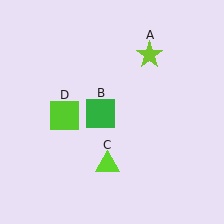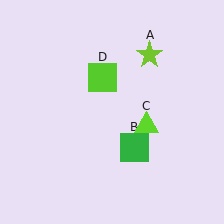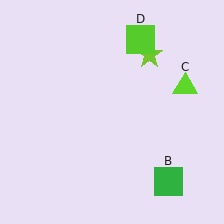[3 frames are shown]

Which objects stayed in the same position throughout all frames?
Lime star (object A) remained stationary.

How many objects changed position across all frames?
3 objects changed position: green square (object B), lime triangle (object C), lime square (object D).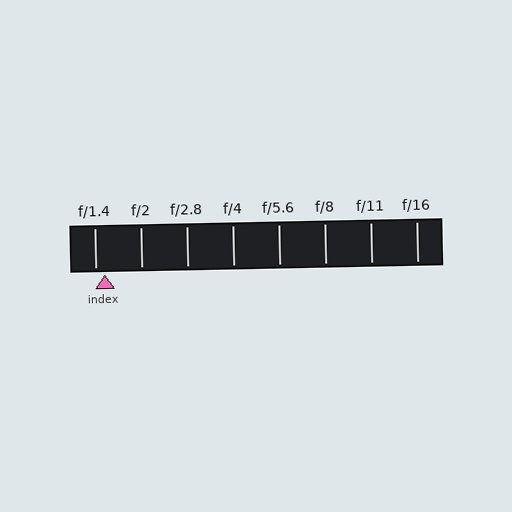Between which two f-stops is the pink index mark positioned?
The index mark is between f/1.4 and f/2.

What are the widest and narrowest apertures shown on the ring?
The widest aperture shown is f/1.4 and the narrowest is f/16.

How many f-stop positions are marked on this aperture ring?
There are 8 f-stop positions marked.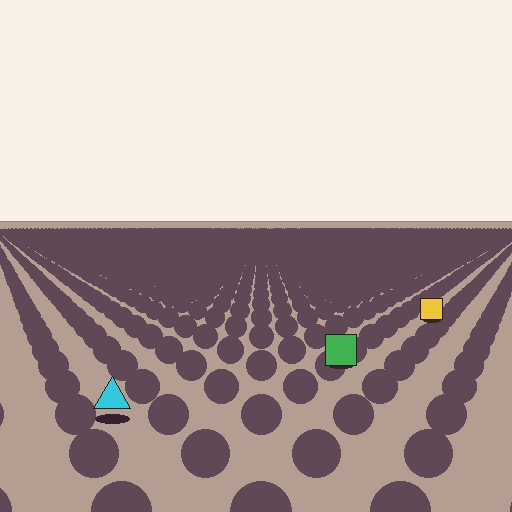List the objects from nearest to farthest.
From nearest to farthest: the cyan triangle, the green square, the yellow square.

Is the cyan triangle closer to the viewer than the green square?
Yes. The cyan triangle is closer — you can tell from the texture gradient: the ground texture is coarser near it.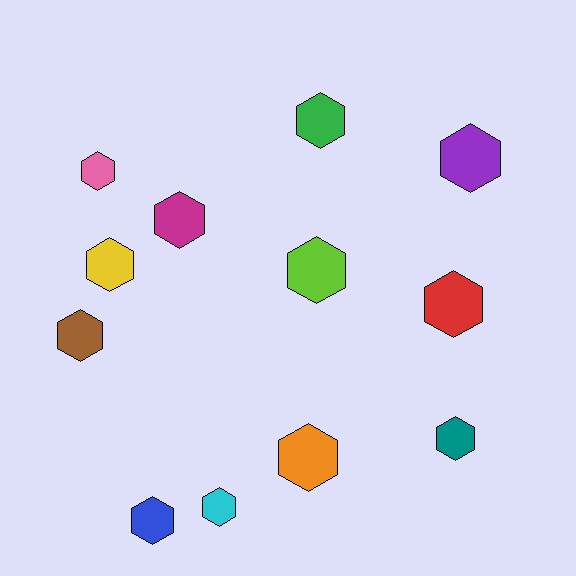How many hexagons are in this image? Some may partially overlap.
There are 12 hexagons.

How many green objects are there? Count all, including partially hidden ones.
There is 1 green object.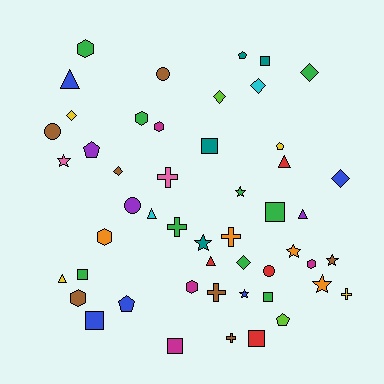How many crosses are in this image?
There are 6 crosses.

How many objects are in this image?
There are 50 objects.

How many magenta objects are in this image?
There are 4 magenta objects.